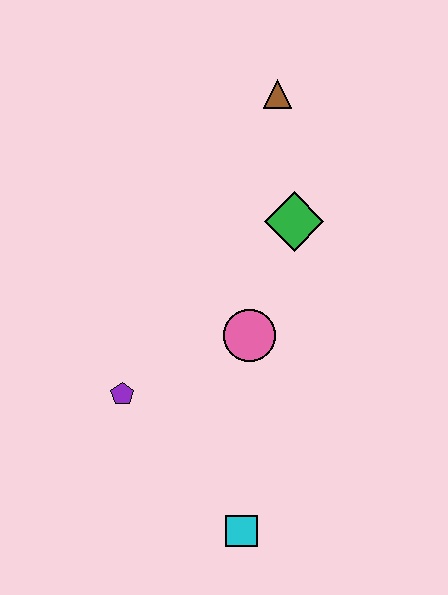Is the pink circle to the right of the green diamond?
No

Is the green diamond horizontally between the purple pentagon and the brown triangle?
No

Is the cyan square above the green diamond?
No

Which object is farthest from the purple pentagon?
The brown triangle is farthest from the purple pentagon.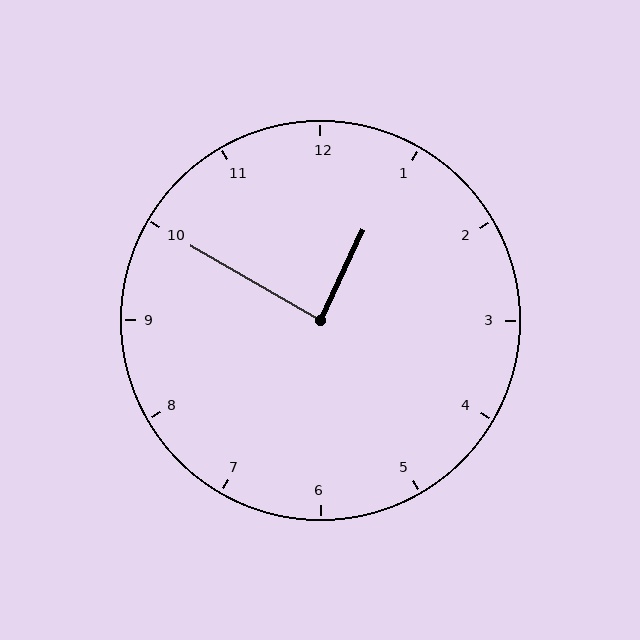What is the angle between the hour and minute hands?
Approximately 85 degrees.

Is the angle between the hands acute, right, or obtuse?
It is right.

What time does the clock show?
12:50.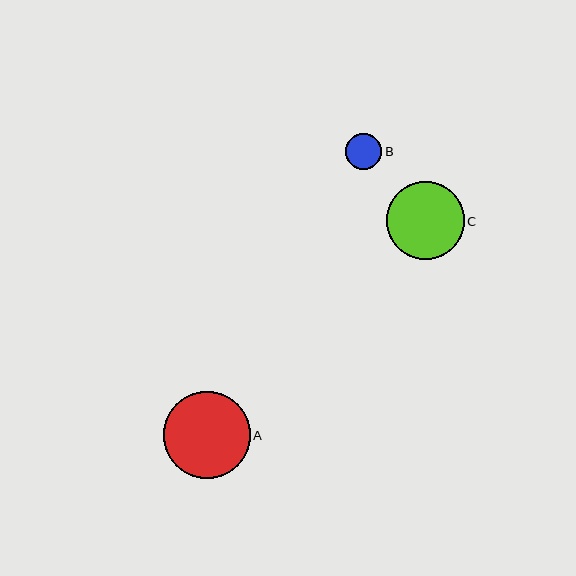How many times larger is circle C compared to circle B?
Circle C is approximately 2.1 times the size of circle B.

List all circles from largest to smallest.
From largest to smallest: A, C, B.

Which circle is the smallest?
Circle B is the smallest with a size of approximately 36 pixels.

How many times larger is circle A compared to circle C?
Circle A is approximately 1.1 times the size of circle C.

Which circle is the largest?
Circle A is the largest with a size of approximately 87 pixels.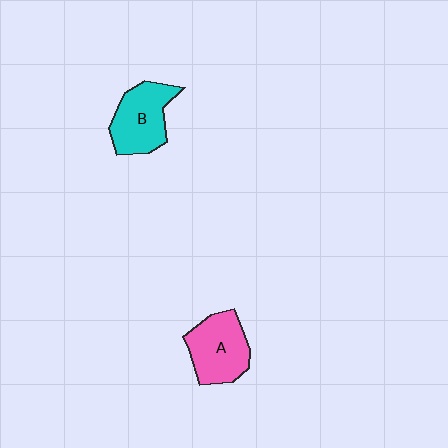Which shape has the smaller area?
Shape B (cyan).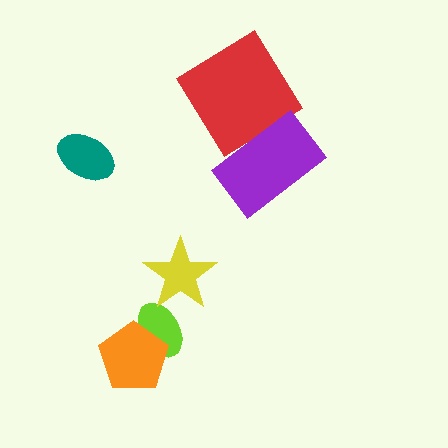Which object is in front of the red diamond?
The purple rectangle is in front of the red diamond.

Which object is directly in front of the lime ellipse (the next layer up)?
The orange pentagon is directly in front of the lime ellipse.